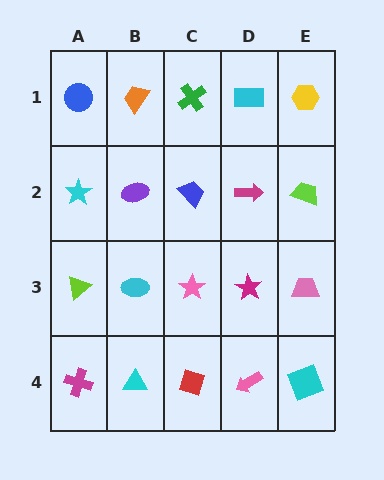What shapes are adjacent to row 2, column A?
A blue circle (row 1, column A), a lime triangle (row 3, column A), a purple ellipse (row 2, column B).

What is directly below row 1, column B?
A purple ellipse.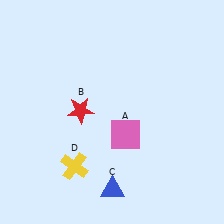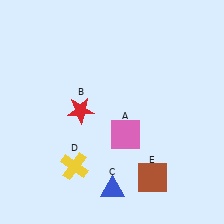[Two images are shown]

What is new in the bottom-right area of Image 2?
A brown square (E) was added in the bottom-right area of Image 2.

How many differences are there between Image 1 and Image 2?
There is 1 difference between the two images.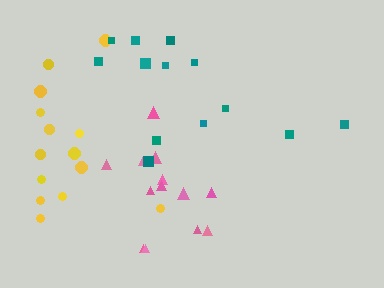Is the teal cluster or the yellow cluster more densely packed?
Yellow.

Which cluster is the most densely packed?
Pink.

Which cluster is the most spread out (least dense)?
Teal.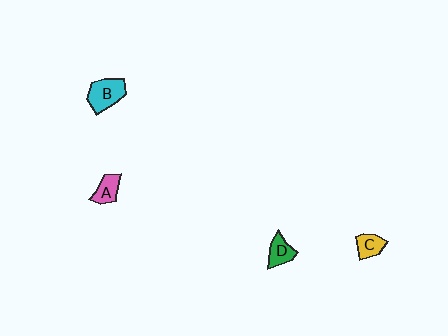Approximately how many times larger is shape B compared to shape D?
Approximately 1.5 times.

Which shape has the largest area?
Shape B (cyan).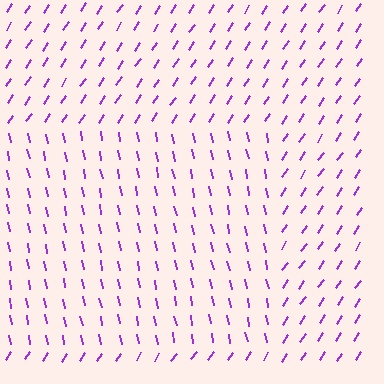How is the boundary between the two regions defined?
The boundary is defined purely by a change in line orientation (approximately 45 degrees difference). All lines are the same color and thickness.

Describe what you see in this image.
The image is filled with small purple line segments. A rectangle region in the image has lines oriented differently from the surrounding lines, creating a visible texture boundary.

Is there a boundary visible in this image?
Yes, there is a texture boundary formed by a change in line orientation.